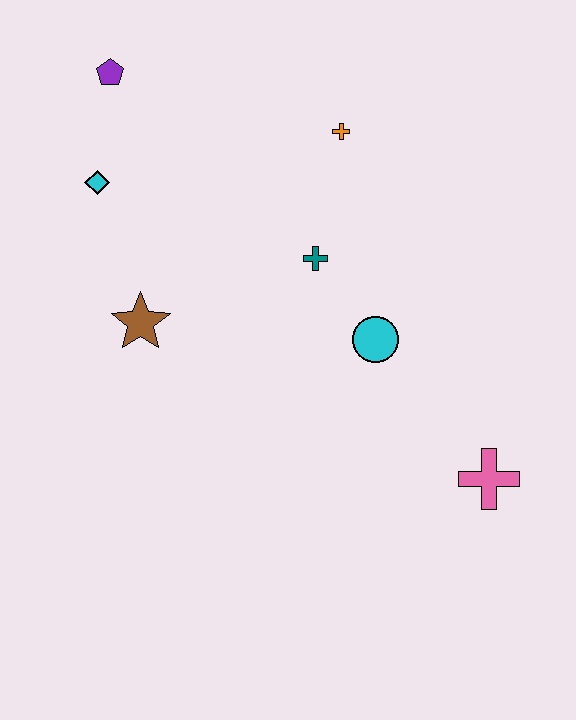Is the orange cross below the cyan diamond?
No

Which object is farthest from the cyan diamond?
The pink cross is farthest from the cyan diamond.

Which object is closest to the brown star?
The cyan diamond is closest to the brown star.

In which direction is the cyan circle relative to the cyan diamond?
The cyan circle is to the right of the cyan diamond.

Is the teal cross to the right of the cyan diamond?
Yes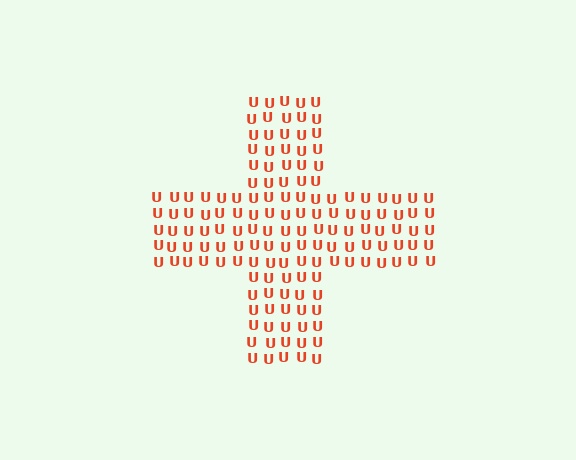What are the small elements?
The small elements are letter U's.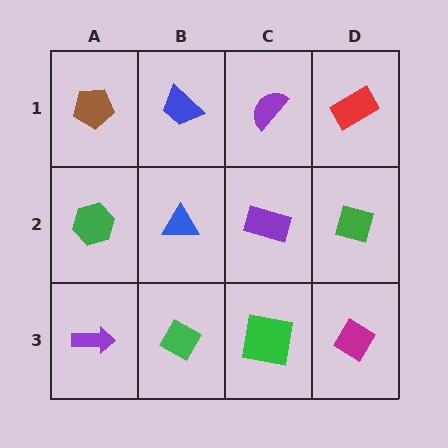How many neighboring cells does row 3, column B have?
3.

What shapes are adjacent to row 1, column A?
A green hexagon (row 2, column A), a blue trapezoid (row 1, column B).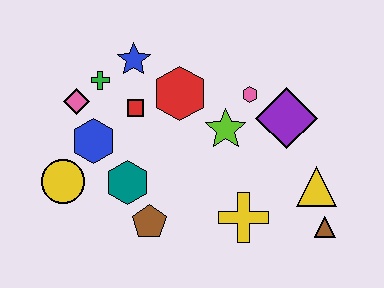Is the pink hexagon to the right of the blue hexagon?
Yes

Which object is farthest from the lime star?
The yellow circle is farthest from the lime star.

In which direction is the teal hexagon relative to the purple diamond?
The teal hexagon is to the left of the purple diamond.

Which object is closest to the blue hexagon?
The pink diamond is closest to the blue hexagon.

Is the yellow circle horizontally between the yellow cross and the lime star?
No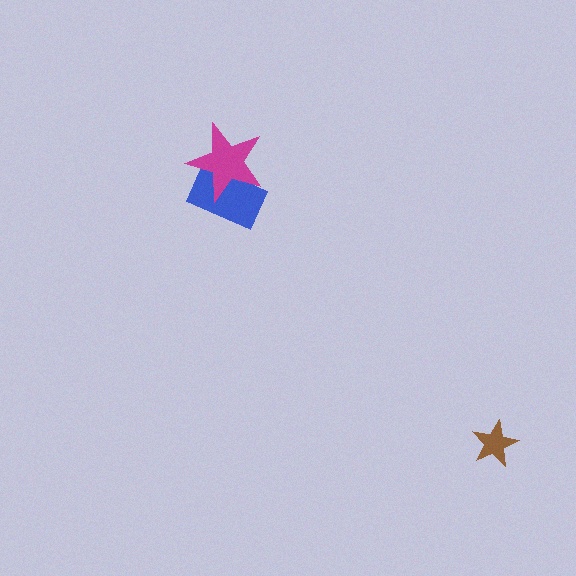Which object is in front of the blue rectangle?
The magenta star is in front of the blue rectangle.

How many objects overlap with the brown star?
0 objects overlap with the brown star.